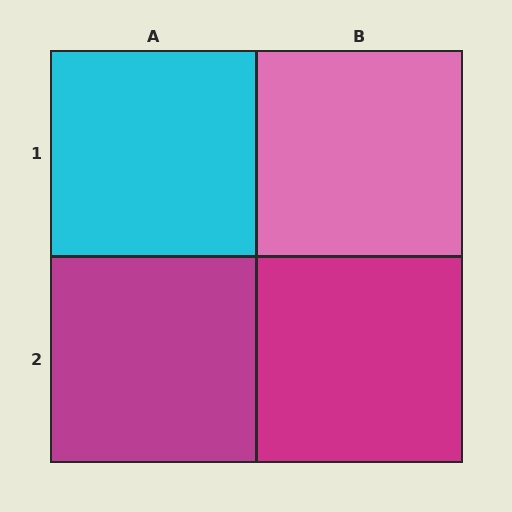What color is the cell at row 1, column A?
Cyan.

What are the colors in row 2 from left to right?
Magenta, magenta.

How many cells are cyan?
1 cell is cyan.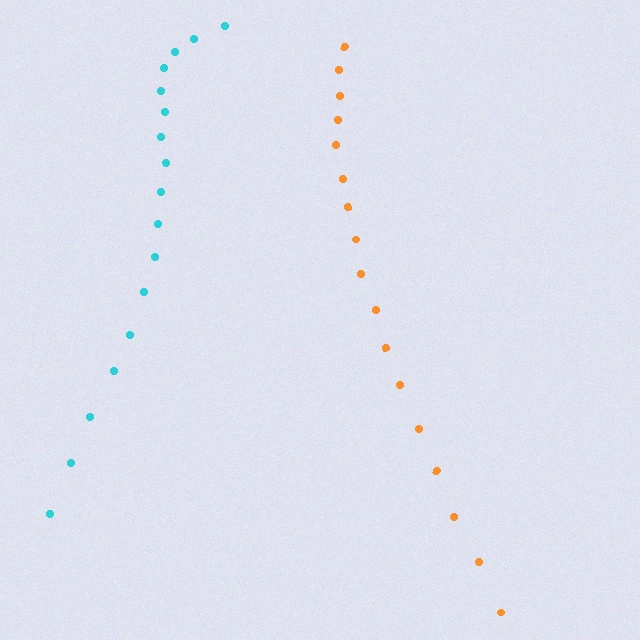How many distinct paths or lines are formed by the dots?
There are 2 distinct paths.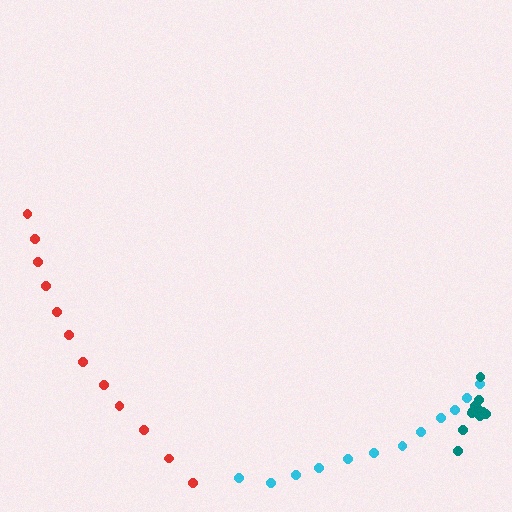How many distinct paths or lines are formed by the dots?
There are 3 distinct paths.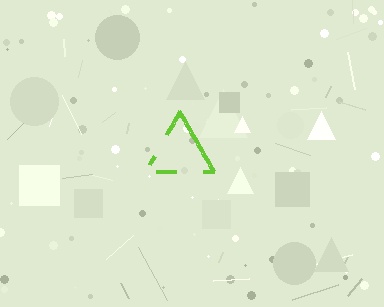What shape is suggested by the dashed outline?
The dashed outline suggests a triangle.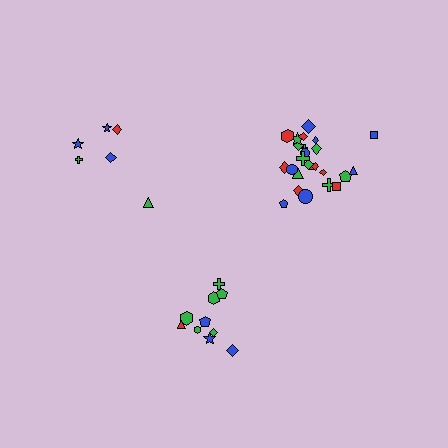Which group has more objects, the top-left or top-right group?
The top-right group.